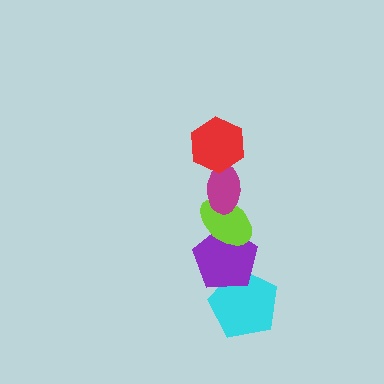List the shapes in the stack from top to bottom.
From top to bottom: the red hexagon, the magenta ellipse, the lime ellipse, the purple pentagon, the cyan pentagon.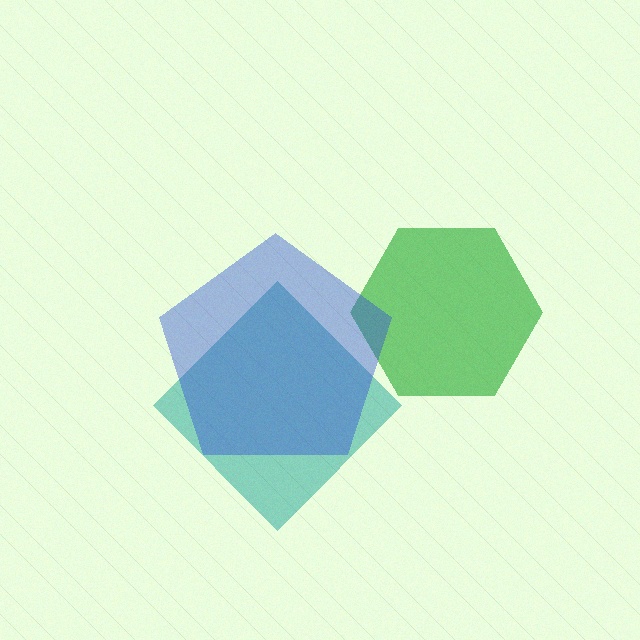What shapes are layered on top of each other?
The layered shapes are: a green hexagon, a teal diamond, a blue pentagon.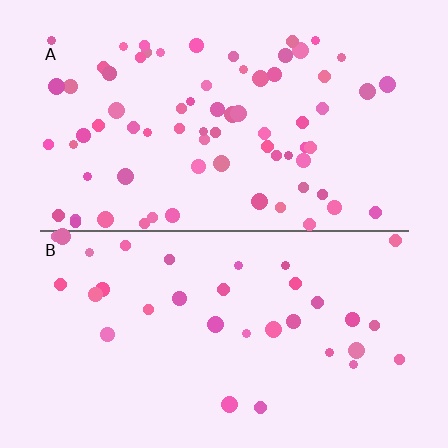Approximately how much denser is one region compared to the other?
Approximately 2.2× — region A over region B.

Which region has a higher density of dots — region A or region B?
A (the top).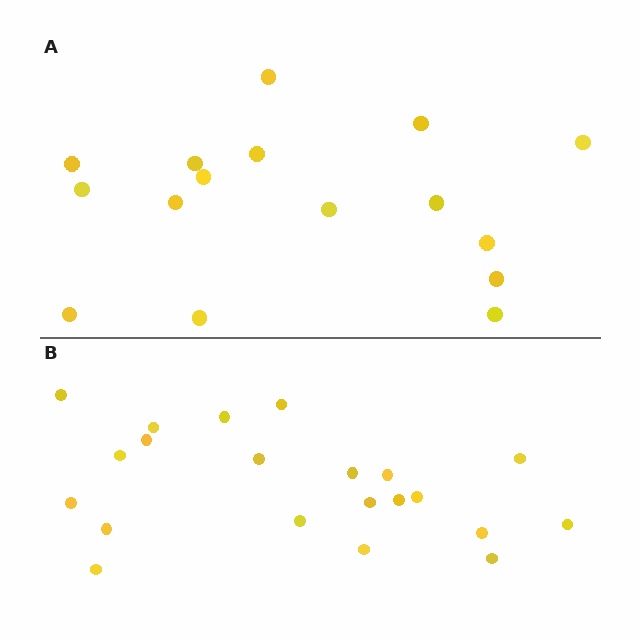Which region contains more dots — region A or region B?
Region B (the bottom region) has more dots.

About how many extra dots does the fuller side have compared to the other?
Region B has about 5 more dots than region A.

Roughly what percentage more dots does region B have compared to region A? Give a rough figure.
About 30% more.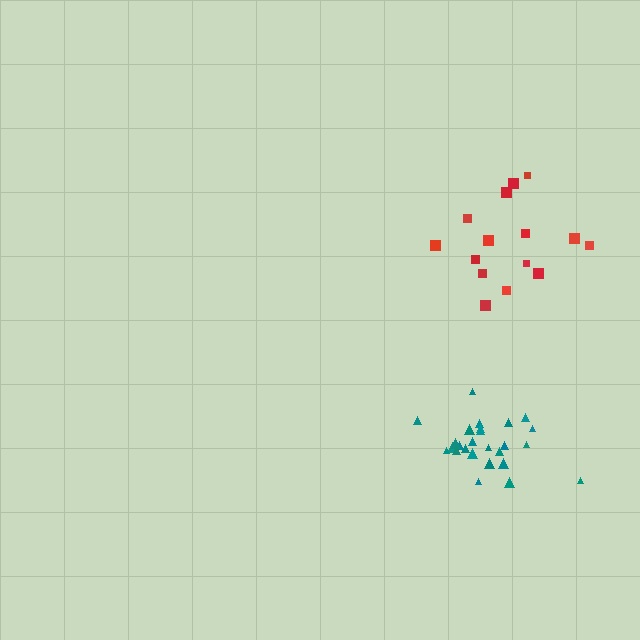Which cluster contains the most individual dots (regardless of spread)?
Teal (26).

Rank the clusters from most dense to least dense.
teal, red.